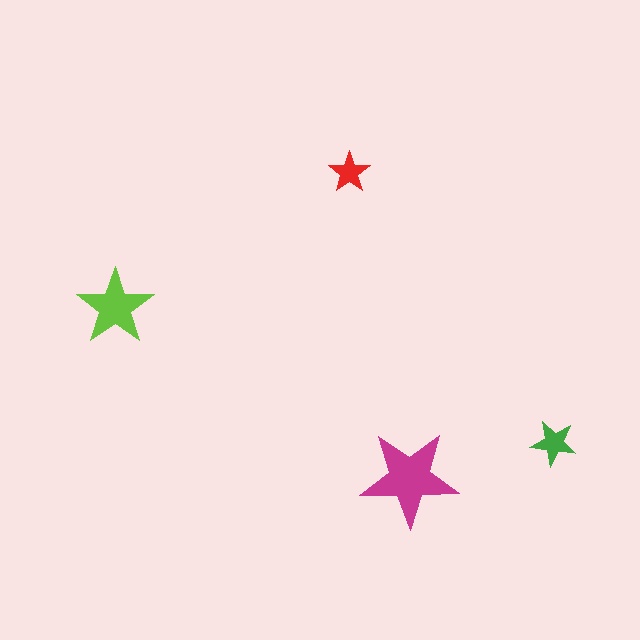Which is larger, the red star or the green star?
The green one.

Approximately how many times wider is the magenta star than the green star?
About 2 times wider.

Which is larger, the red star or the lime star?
The lime one.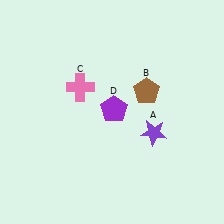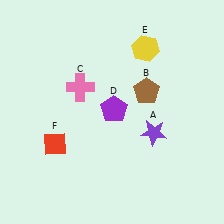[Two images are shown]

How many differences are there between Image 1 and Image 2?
There are 2 differences between the two images.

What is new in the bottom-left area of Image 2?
A red diamond (F) was added in the bottom-left area of Image 2.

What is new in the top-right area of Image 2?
A yellow hexagon (E) was added in the top-right area of Image 2.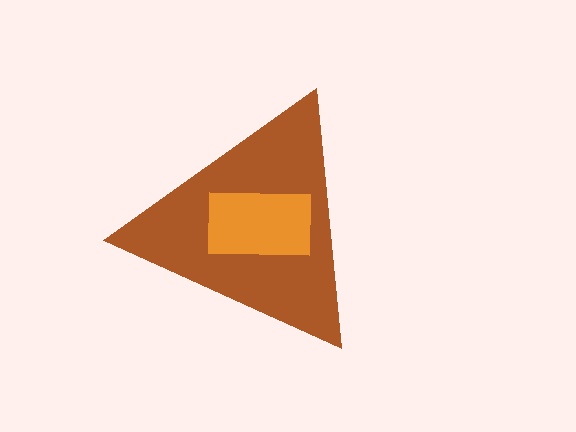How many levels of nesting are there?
2.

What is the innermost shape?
The orange rectangle.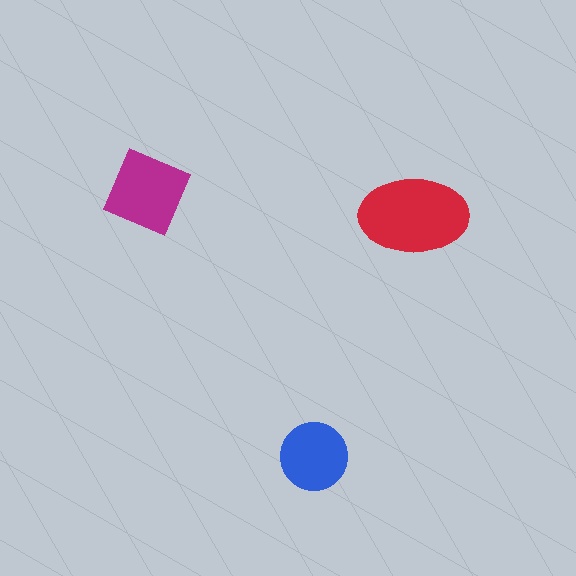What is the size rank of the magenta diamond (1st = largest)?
2nd.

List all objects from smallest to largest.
The blue circle, the magenta diamond, the red ellipse.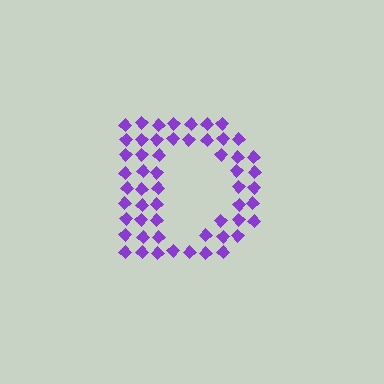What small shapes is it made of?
It is made of small diamonds.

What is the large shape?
The large shape is the letter D.